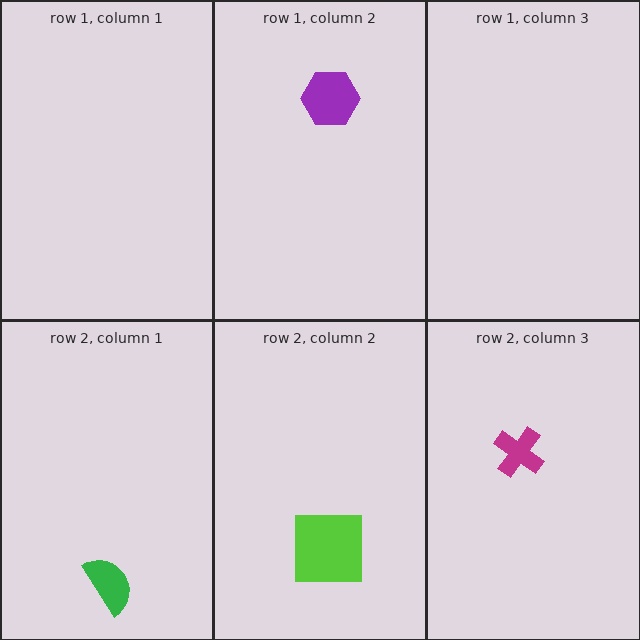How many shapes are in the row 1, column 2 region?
1.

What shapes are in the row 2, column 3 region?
The magenta cross.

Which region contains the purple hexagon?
The row 1, column 2 region.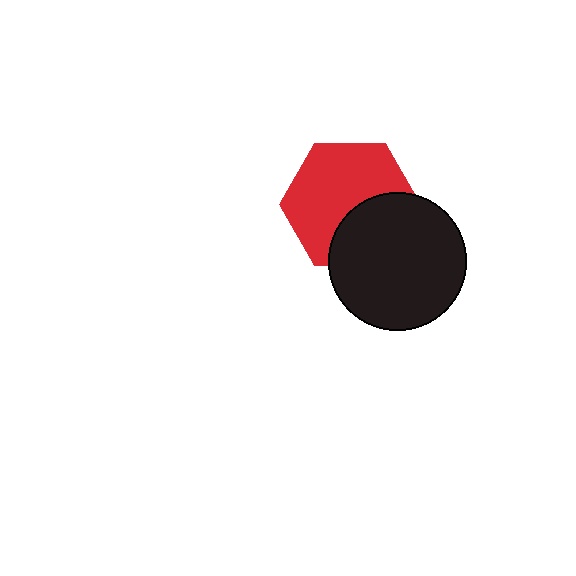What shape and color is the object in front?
The object in front is a black circle.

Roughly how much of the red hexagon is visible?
About half of it is visible (roughly 64%).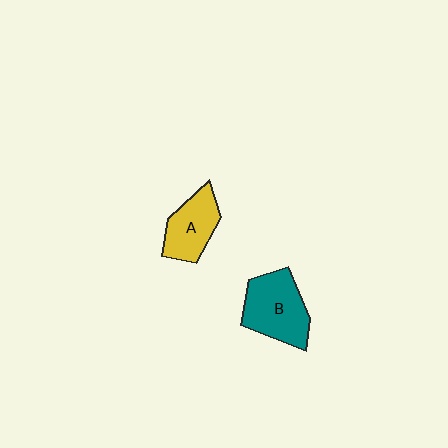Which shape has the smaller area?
Shape A (yellow).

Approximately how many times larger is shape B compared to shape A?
Approximately 1.3 times.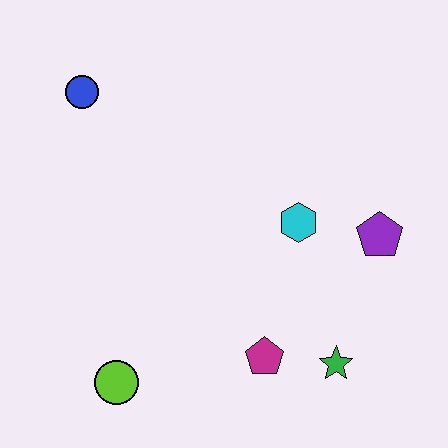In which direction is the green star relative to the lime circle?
The green star is to the right of the lime circle.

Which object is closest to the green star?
The magenta pentagon is closest to the green star.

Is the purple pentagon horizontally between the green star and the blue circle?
No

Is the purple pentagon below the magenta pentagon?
No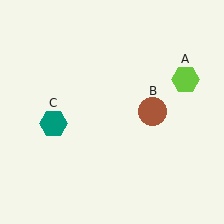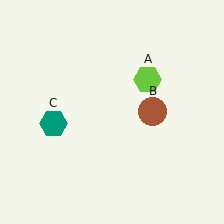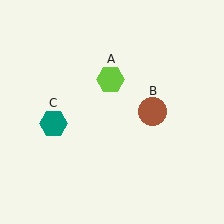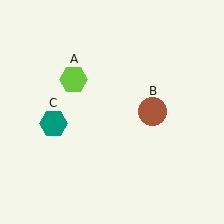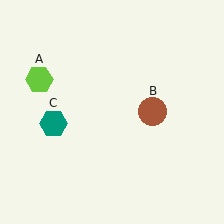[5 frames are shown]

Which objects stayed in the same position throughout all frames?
Brown circle (object B) and teal hexagon (object C) remained stationary.